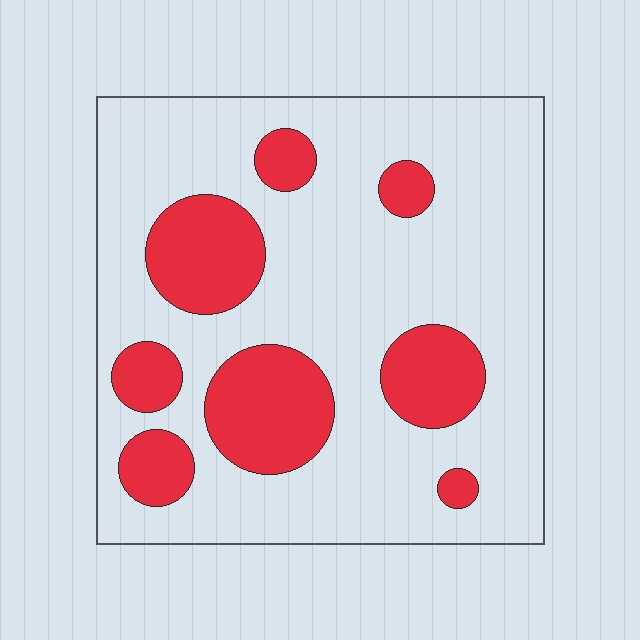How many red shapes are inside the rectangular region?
8.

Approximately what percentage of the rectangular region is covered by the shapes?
Approximately 25%.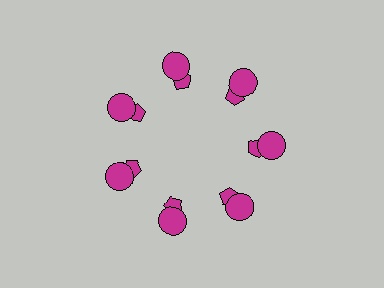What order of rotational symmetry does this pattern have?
This pattern has 7-fold rotational symmetry.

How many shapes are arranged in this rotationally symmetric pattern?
There are 14 shapes, arranged in 7 groups of 2.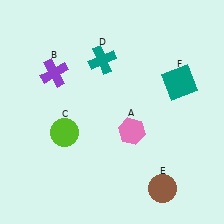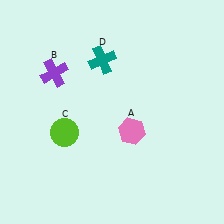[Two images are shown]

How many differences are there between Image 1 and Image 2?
There are 2 differences between the two images.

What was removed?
The teal square (F), the brown circle (E) were removed in Image 2.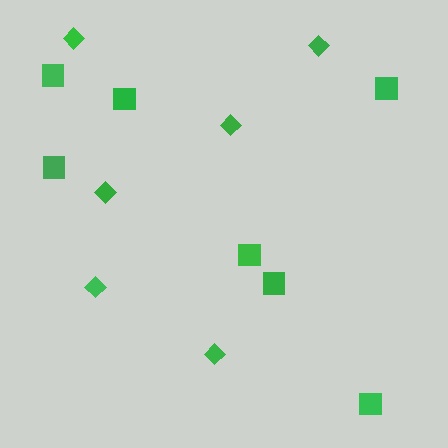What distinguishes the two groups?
There are 2 groups: one group of diamonds (6) and one group of squares (7).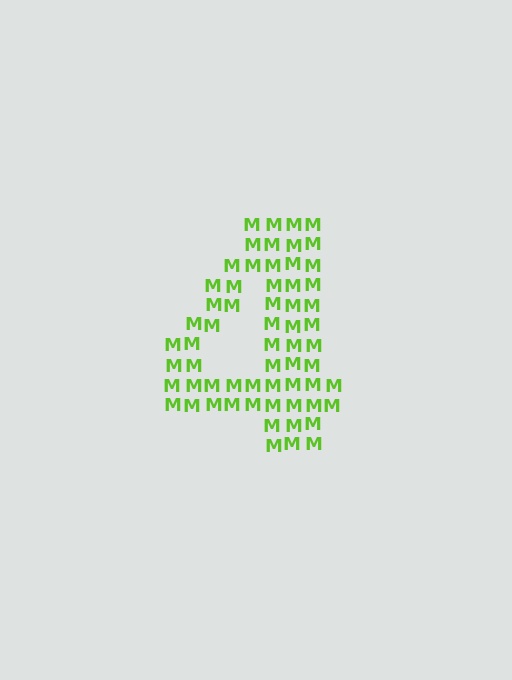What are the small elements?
The small elements are letter M's.